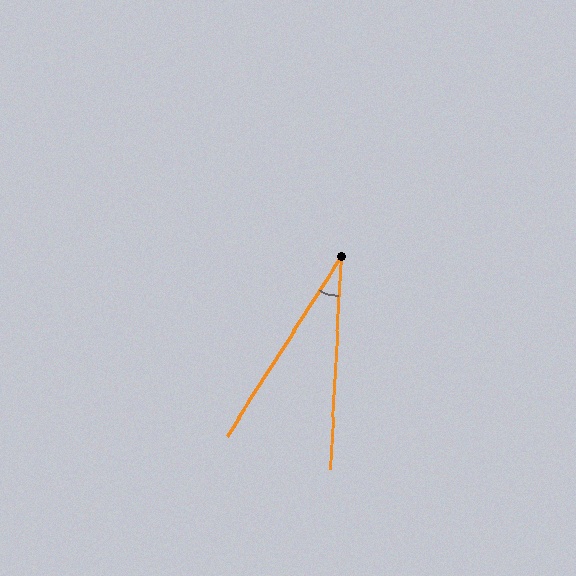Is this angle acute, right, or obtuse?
It is acute.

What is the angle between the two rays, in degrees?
Approximately 30 degrees.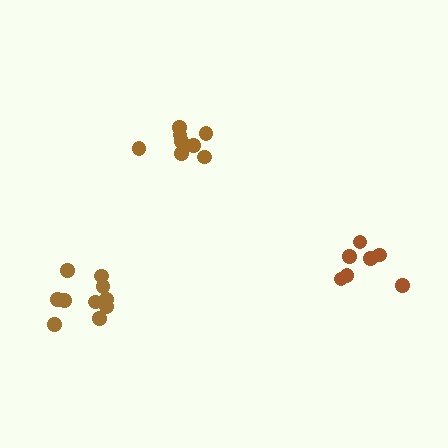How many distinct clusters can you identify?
There are 3 distinct clusters.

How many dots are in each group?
Group 1: 8 dots, Group 2: 7 dots, Group 3: 10 dots (25 total).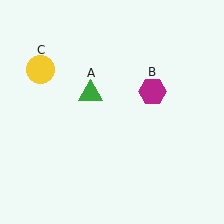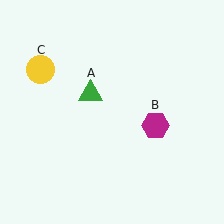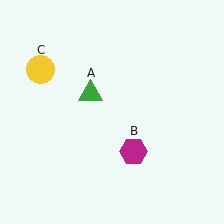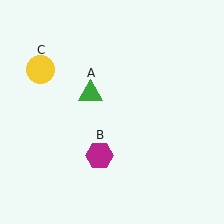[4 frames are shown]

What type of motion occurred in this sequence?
The magenta hexagon (object B) rotated clockwise around the center of the scene.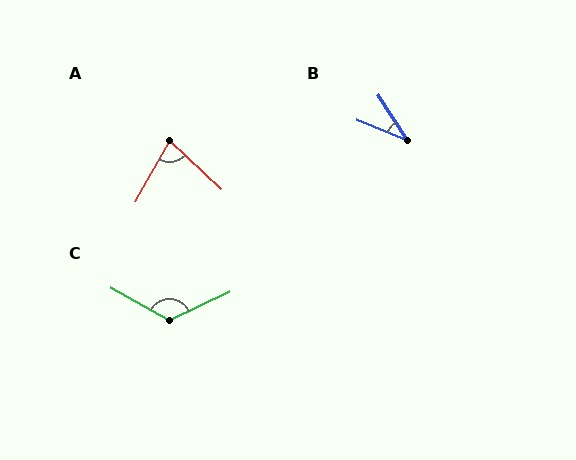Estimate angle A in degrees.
Approximately 76 degrees.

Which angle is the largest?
C, at approximately 125 degrees.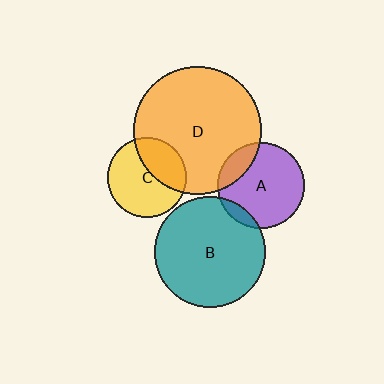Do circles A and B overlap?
Yes.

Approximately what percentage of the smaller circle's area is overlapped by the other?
Approximately 10%.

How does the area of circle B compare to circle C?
Approximately 1.9 times.